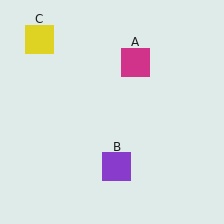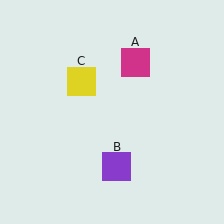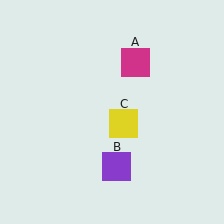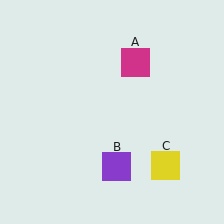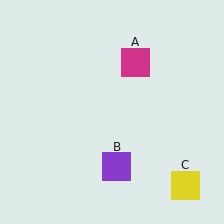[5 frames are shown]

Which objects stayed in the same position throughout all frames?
Magenta square (object A) and purple square (object B) remained stationary.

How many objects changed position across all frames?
1 object changed position: yellow square (object C).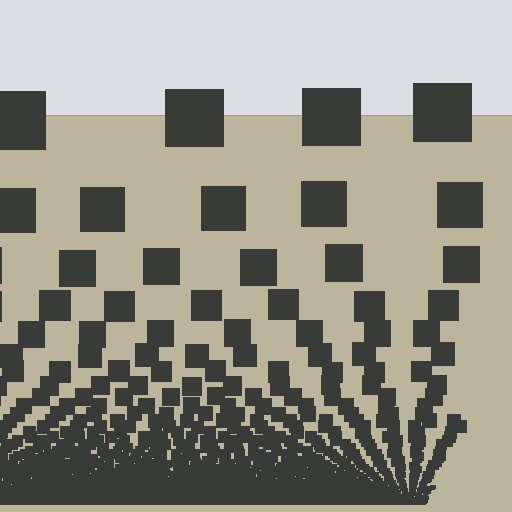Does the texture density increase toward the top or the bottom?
Density increases toward the bottom.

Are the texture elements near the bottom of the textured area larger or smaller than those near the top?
Smaller. The gradient is inverted — elements near the bottom are smaller and denser.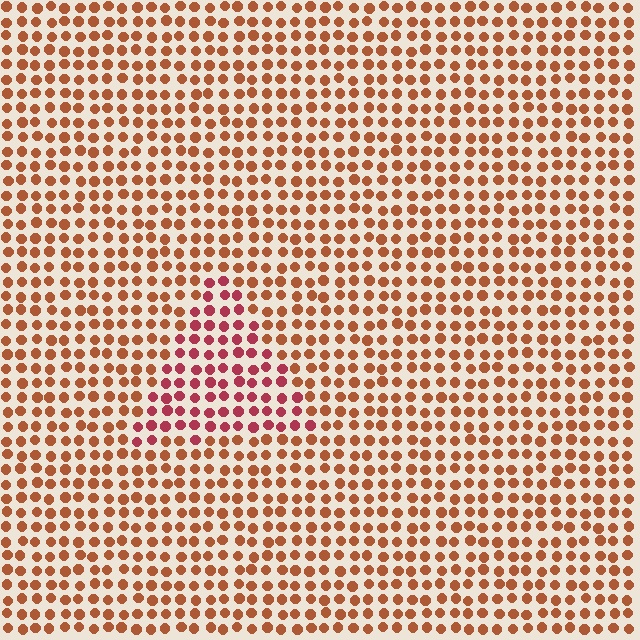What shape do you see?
I see a triangle.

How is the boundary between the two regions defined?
The boundary is defined purely by a slight shift in hue (about 31 degrees). Spacing, size, and orientation are identical on both sides.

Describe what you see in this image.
The image is filled with small brown elements in a uniform arrangement. A triangle-shaped region is visible where the elements are tinted to a slightly different hue, forming a subtle color boundary.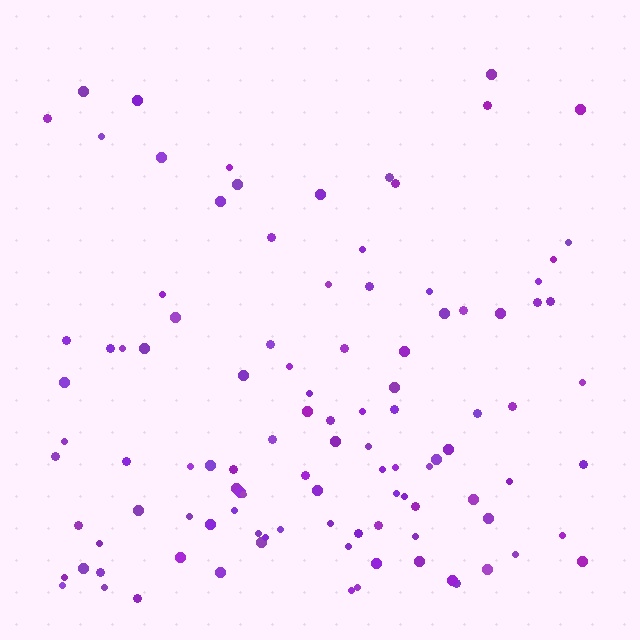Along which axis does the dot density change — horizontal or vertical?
Vertical.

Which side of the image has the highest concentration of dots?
The bottom.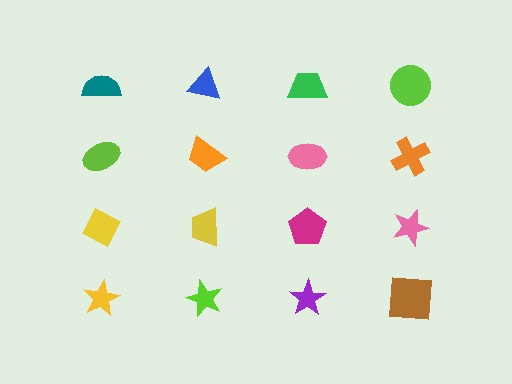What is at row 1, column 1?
A teal semicircle.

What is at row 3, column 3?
A magenta pentagon.